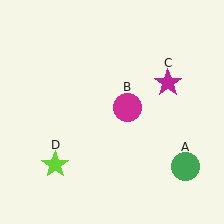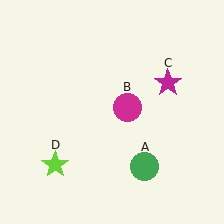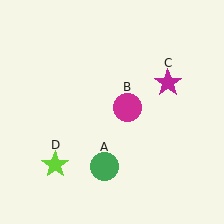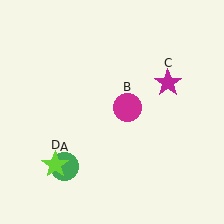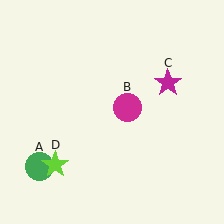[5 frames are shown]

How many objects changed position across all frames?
1 object changed position: green circle (object A).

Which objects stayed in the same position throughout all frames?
Magenta circle (object B) and magenta star (object C) and lime star (object D) remained stationary.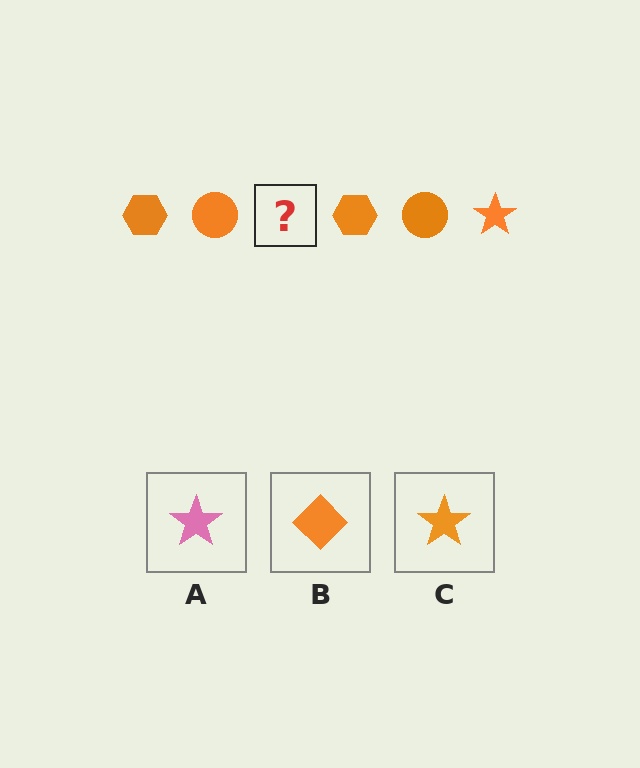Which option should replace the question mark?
Option C.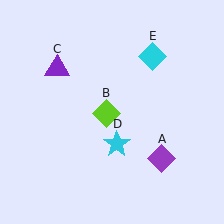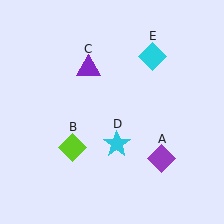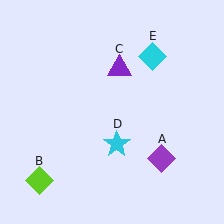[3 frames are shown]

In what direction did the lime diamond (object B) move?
The lime diamond (object B) moved down and to the left.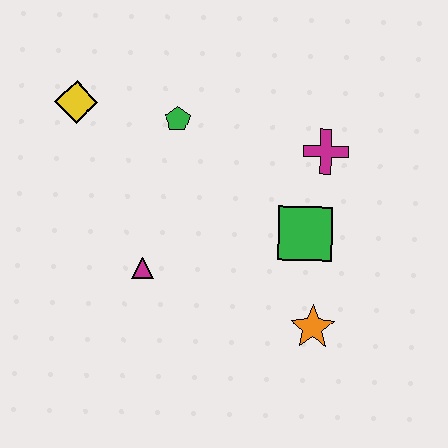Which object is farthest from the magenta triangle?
The magenta cross is farthest from the magenta triangle.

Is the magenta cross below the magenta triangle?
No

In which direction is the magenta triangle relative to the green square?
The magenta triangle is to the left of the green square.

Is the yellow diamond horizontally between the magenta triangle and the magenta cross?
No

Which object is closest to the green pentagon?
The yellow diamond is closest to the green pentagon.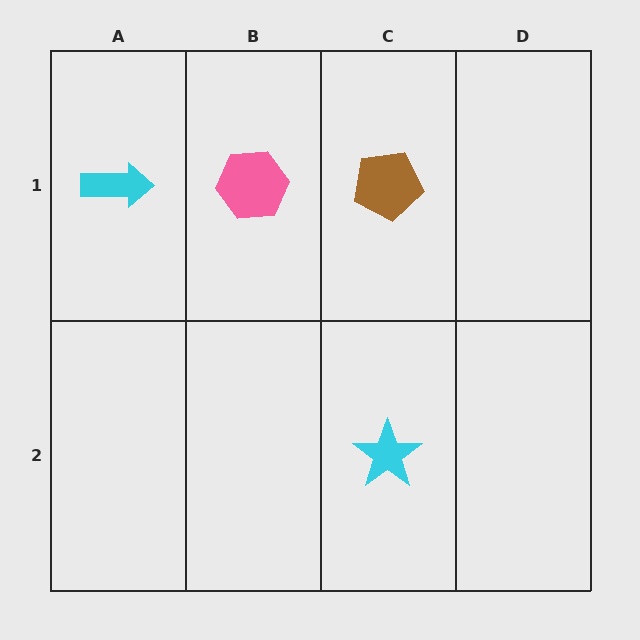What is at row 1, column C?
A brown pentagon.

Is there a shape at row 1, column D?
No, that cell is empty.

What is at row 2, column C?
A cyan star.